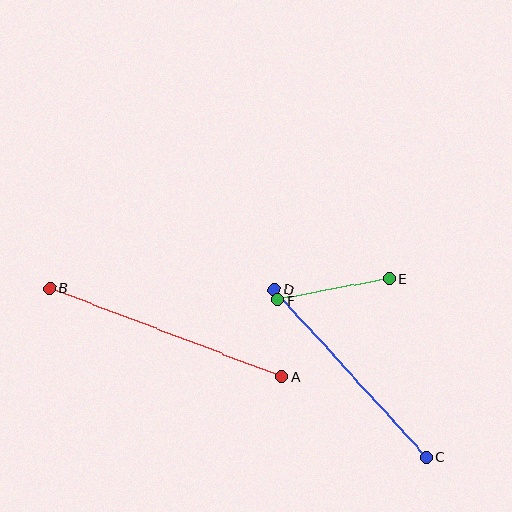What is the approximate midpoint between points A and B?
The midpoint is at approximately (166, 332) pixels.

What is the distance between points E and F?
The distance is approximately 113 pixels.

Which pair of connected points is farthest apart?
Points A and B are farthest apart.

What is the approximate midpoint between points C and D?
The midpoint is at approximately (350, 373) pixels.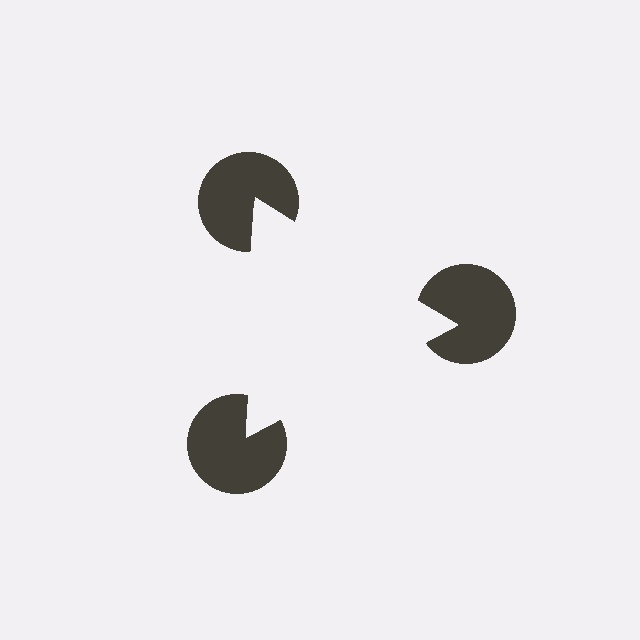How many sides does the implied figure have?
3 sides.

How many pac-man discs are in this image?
There are 3 — one at each vertex of the illusory triangle.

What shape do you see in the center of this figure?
An illusory triangle — its edges are inferred from the aligned wedge cuts in the pac-man discs, not physically drawn.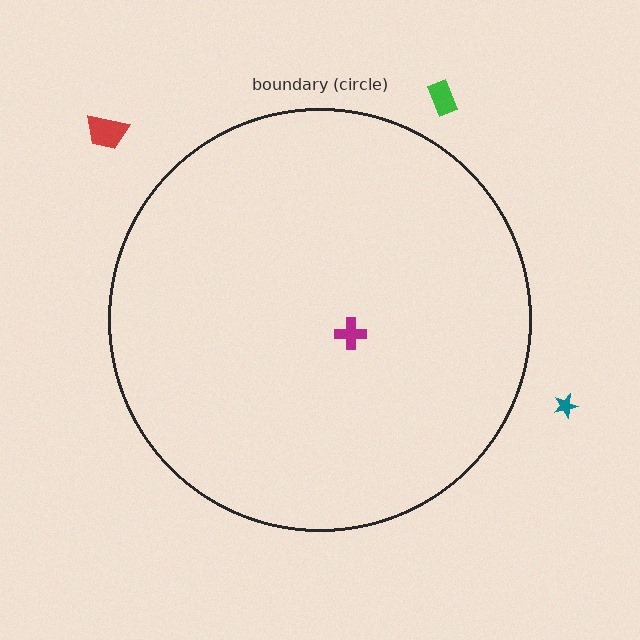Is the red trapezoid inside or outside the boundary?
Outside.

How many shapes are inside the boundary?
1 inside, 3 outside.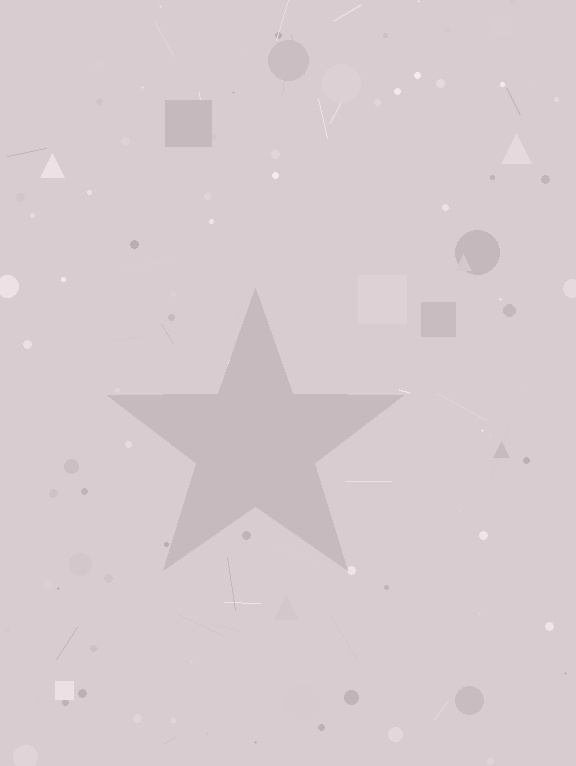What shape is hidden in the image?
A star is hidden in the image.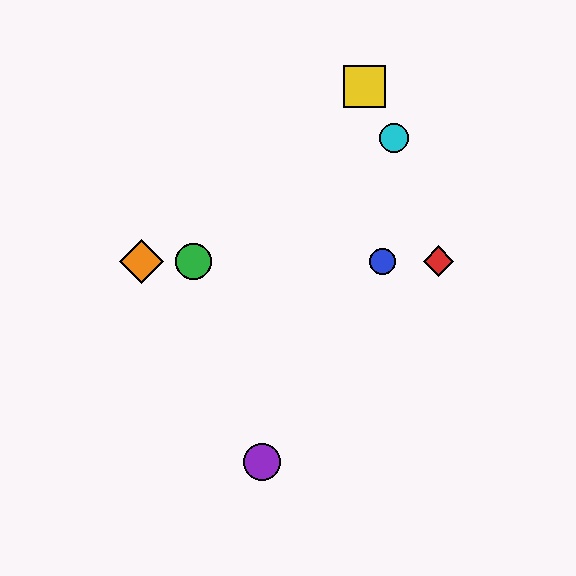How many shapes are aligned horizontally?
4 shapes (the red diamond, the blue circle, the green circle, the orange diamond) are aligned horizontally.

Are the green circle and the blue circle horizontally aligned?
Yes, both are at y≈261.